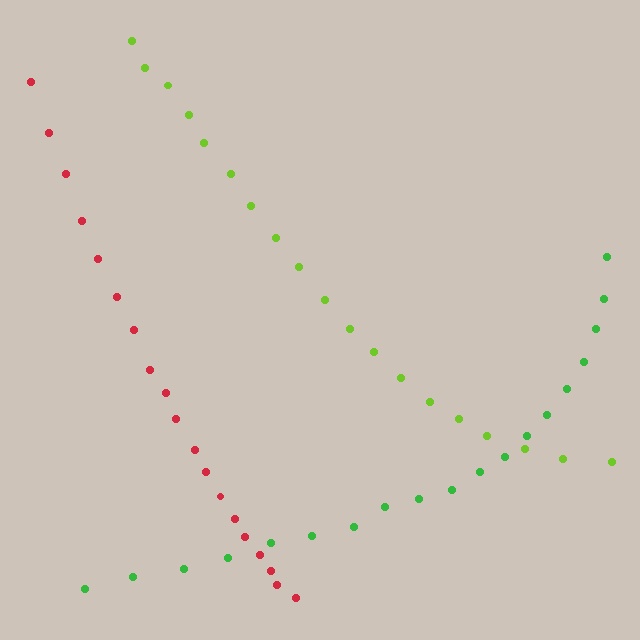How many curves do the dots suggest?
There are 3 distinct paths.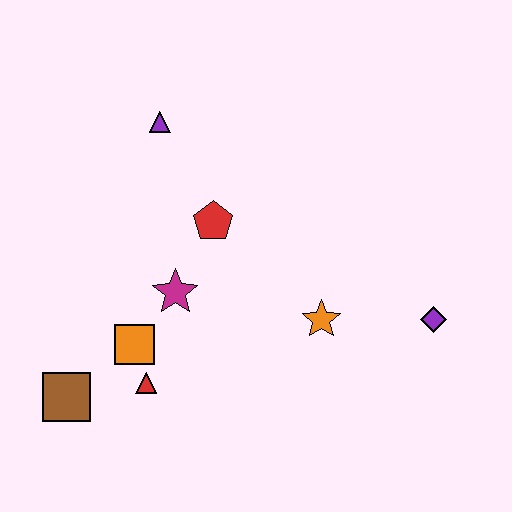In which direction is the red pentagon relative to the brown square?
The red pentagon is above the brown square.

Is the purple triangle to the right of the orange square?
Yes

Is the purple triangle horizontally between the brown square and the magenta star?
Yes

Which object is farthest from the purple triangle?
The purple diamond is farthest from the purple triangle.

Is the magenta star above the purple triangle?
No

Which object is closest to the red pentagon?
The magenta star is closest to the red pentagon.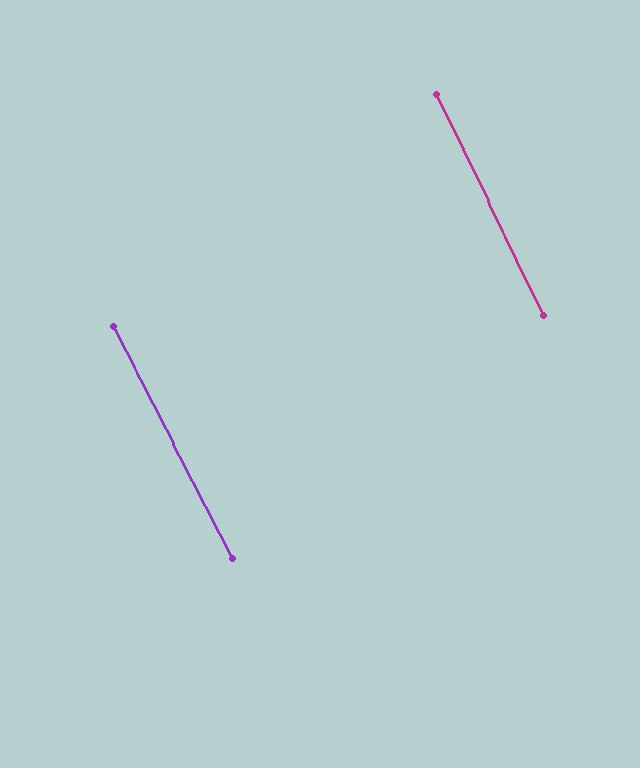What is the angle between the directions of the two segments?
Approximately 1 degree.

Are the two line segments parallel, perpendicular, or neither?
Parallel — their directions differ by only 1.2°.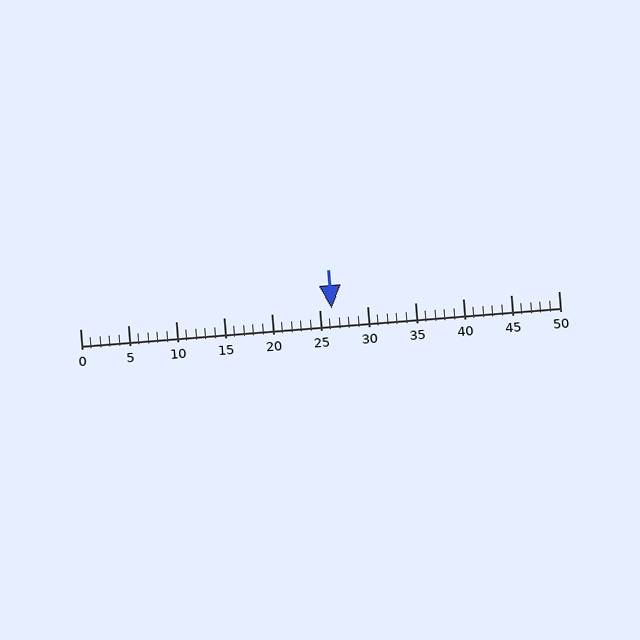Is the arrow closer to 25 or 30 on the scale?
The arrow is closer to 25.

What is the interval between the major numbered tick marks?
The major tick marks are spaced 5 units apart.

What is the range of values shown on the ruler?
The ruler shows values from 0 to 50.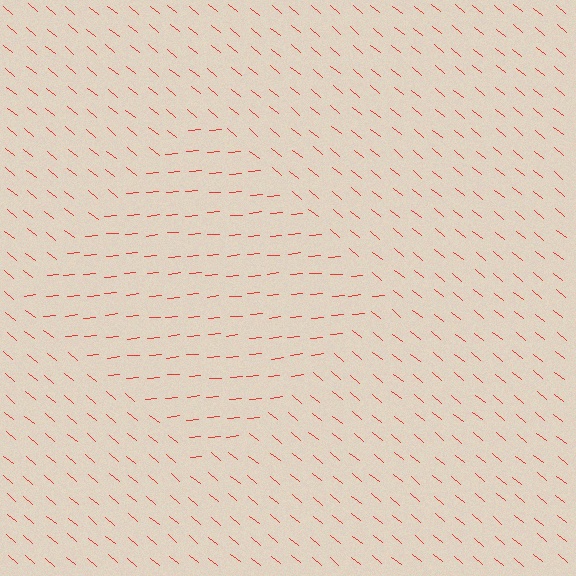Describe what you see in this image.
The image is filled with small red line segments. A diamond region in the image has lines oriented differently from the surrounding lines, creating a visible texture boundary.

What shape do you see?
I see a diamond.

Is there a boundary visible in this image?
Yes, there is a texture boundary formed by a change in line orientation.